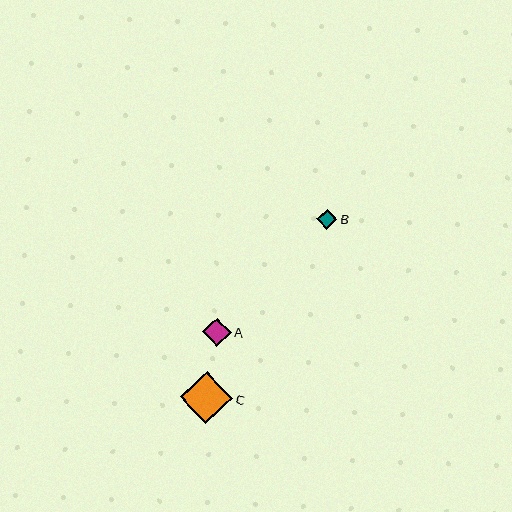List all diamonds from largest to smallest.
From largest to smallest: C, A, B.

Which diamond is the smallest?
Diamond B is the smallest with a size of approximately 20 pixels.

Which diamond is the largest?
Diamond C is the largest with a size of approximately 53 pixels.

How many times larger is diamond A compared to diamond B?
Diamond A is approximately 1.4 times the size of diamond B.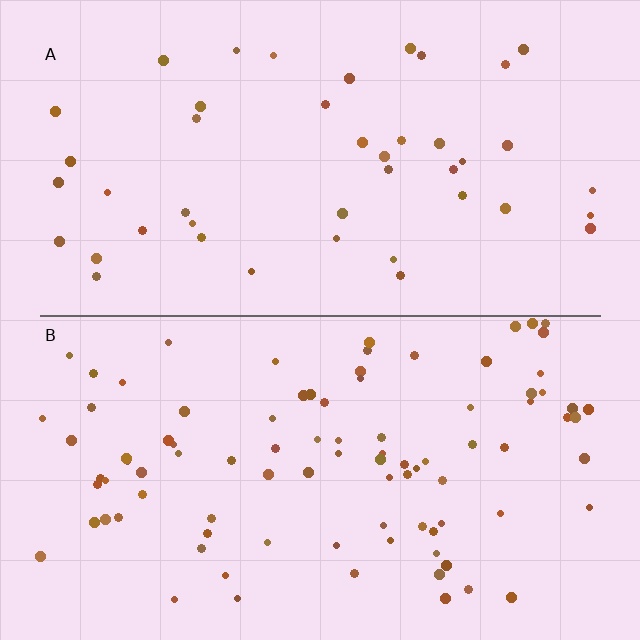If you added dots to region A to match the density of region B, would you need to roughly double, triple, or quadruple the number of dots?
Approximately double.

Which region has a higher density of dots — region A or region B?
B (the bottom).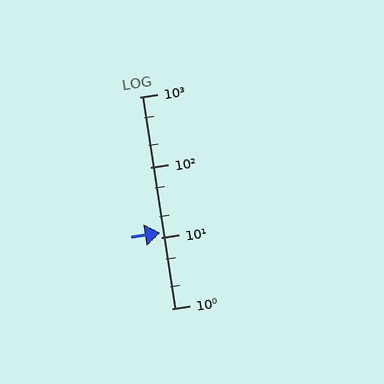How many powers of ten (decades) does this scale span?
The scale spans 3 decades, from 1 to 1000.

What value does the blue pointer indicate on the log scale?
The pointer indicates approximately 12.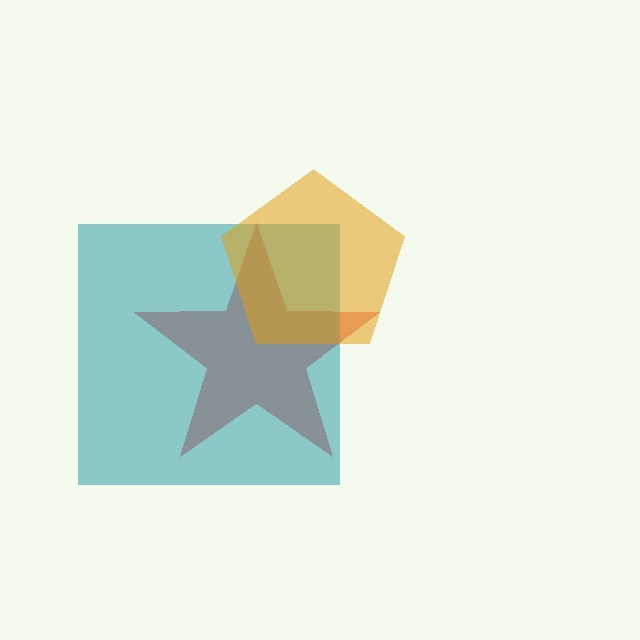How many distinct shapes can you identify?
There are 3 distinct shapes: a red star, a teal square, an orange pentagon.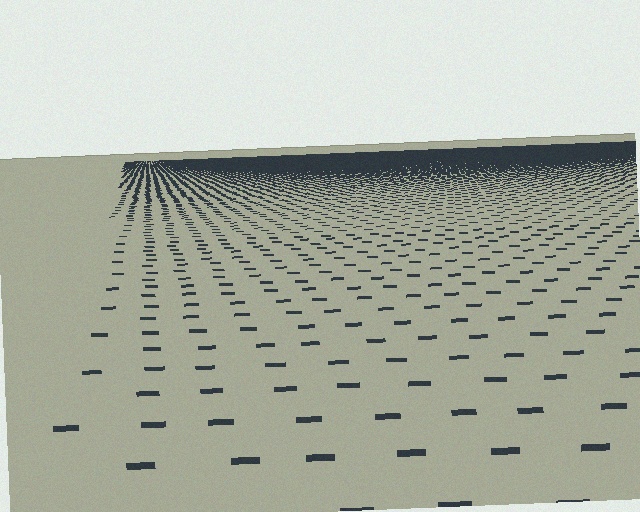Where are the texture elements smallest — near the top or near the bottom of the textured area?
Near the top.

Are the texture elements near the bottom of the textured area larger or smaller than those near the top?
Larger. Near the bottom, elements are closer to the viewer and appear at a bigger on-screen size.